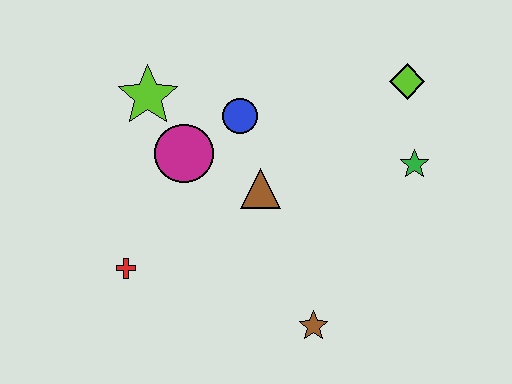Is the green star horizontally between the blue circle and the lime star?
No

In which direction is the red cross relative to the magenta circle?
The red cross is below the magenta circle.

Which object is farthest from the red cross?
The lime diamond is farthest from the red cross.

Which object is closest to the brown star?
The brown triangle is closest to the brown star.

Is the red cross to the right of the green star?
No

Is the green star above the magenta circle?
No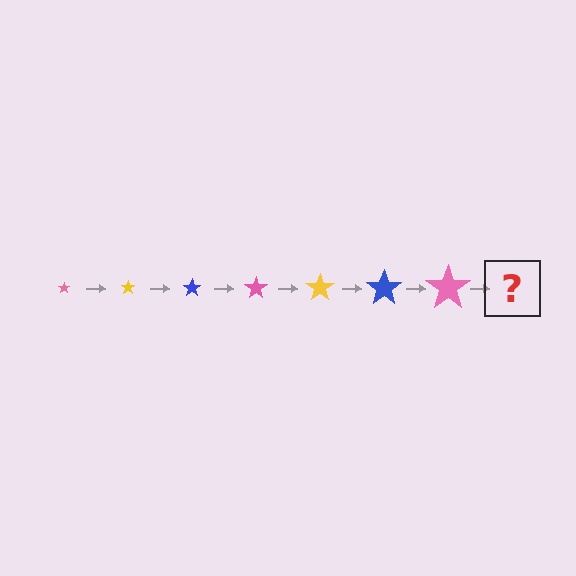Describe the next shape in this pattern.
It should be a yellow star, larger than the previous one.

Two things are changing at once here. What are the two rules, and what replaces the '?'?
The two rules are that the star grows larger each step and the color cycles through pink, yellow, and blue. The '?' should be a yellow star, larger than the previous one.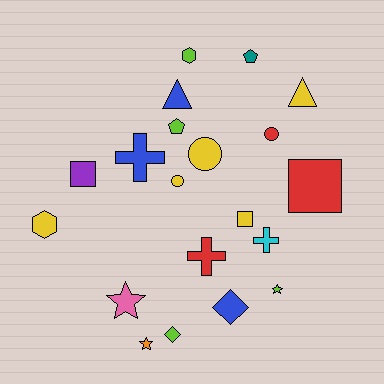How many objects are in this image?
There are 20 objects.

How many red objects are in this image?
There are 3 red objects.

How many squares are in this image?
There are 3 squares.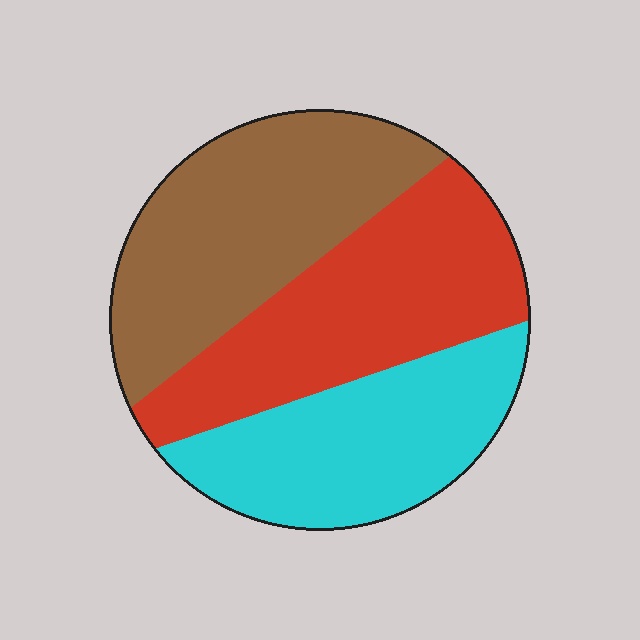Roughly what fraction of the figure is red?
Red takes up between a third and a half of the figure.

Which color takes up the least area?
Cyan, at roughly 30%.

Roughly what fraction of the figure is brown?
Brown takes up about three eighths (3/8) of the figure.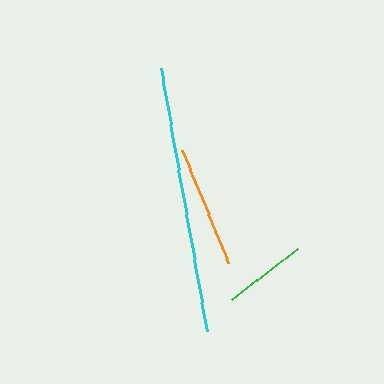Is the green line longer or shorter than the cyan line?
The cyan line is longer than the green line.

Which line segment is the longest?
The cyan line is the longest at approximately 267 pixels.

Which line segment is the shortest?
The green line is the shortest at approximately 83 pixels.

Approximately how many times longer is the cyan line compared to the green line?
The cyan line is approximately 3.2 times the length of the green line.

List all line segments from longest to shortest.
From longest to shortest: cyan, orange, green.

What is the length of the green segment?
The green segment is approximately 83 pixels long.